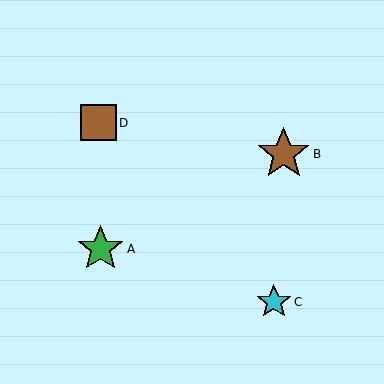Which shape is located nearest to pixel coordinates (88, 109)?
The brown square (labeled D) at (99, 123) is nearest to that location.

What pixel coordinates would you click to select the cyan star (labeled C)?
Click at (274, 302) to select the cyan star C.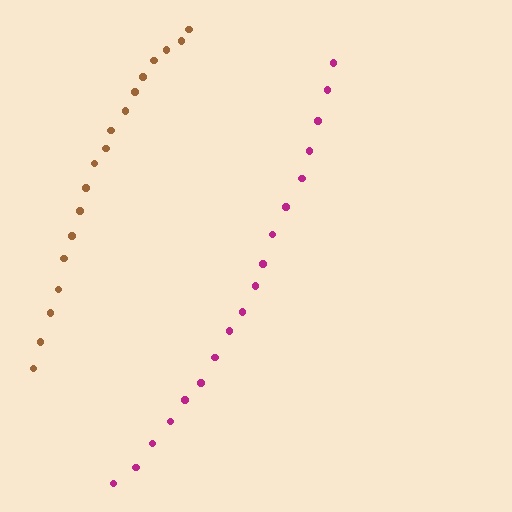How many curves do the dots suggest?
There are 2 distinct paths.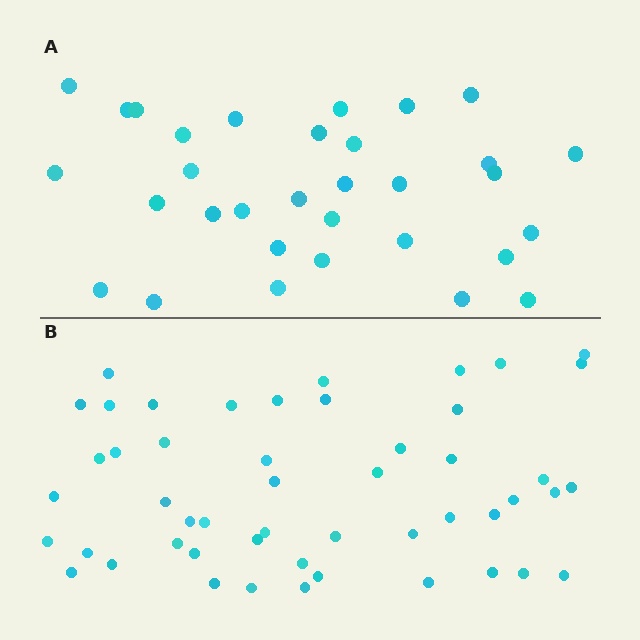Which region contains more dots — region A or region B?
Region B (the bottom region) has more dots.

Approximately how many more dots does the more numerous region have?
Region B has approximately 20 more dots than region A.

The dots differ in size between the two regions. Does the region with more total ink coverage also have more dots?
No. Region A has more total ink coverage because its dots are larger, but region B actually contains more individual dots. Total area can be misleading — the number of items is what matters here.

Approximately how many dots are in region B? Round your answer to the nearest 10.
About 50 dots.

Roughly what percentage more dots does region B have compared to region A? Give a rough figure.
About 55% more.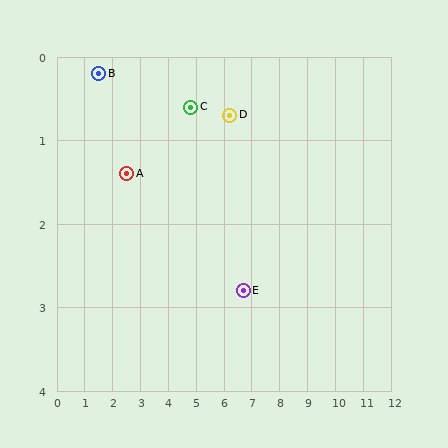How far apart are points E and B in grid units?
Points E and B are about 5.8 grid units apart.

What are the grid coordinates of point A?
Point A is at approximately (2.5, 1.4).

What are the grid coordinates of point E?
Point E is at approximately (6.7, 2.8).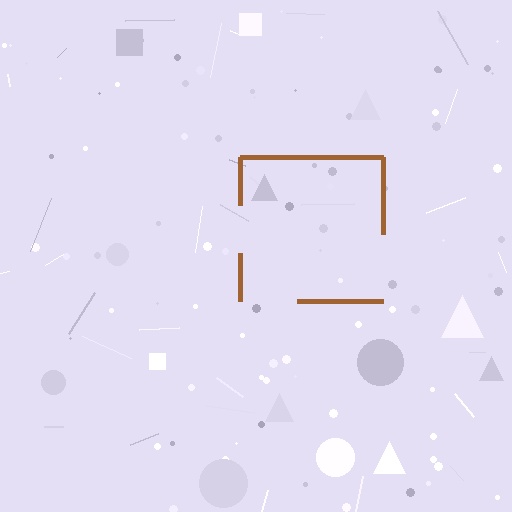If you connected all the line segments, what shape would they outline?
They would outline a square.